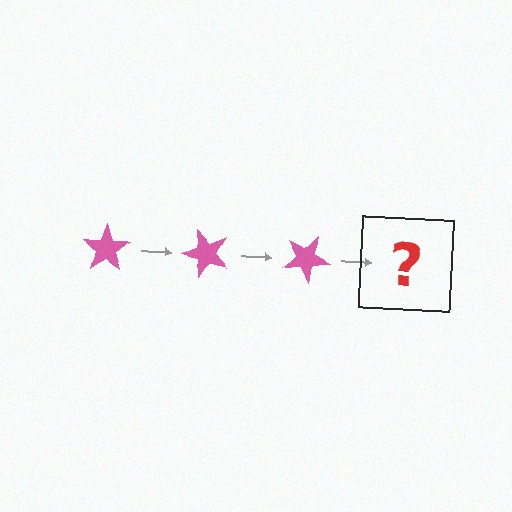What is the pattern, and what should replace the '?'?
The pattern is that the star rotates 50 degrees each step. The '?' should be a pink star rotated 150 degrees.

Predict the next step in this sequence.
The next step is a pink star rotated 150 degrees.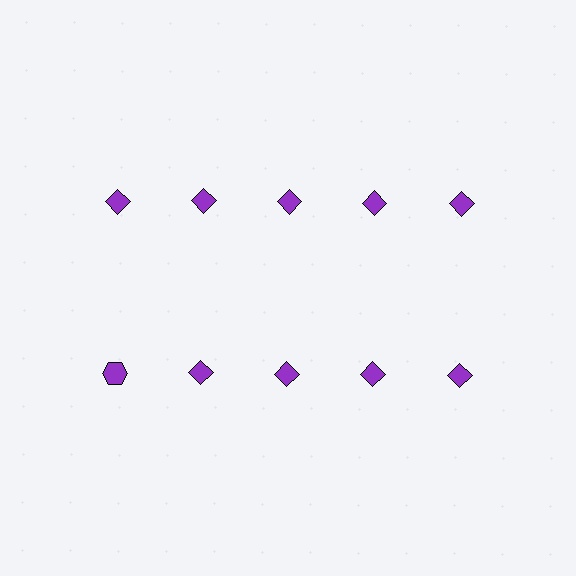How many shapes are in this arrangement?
There are 10 shapes arranged in a grid pattern.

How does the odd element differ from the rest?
It has a different shape: hexagon instead of diamond.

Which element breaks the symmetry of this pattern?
The purple hexagon in the second row, leftmost column breaks the symmetry. All other shapes are purple diamonds.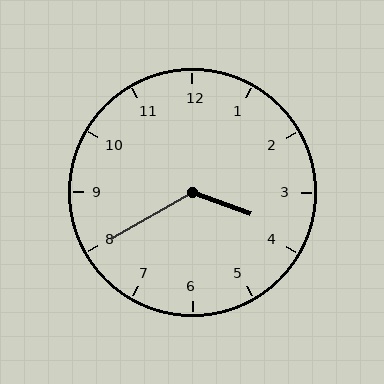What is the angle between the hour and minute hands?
Approximately 130 degrees.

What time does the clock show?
3:40.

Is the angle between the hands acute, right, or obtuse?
It is obtuse.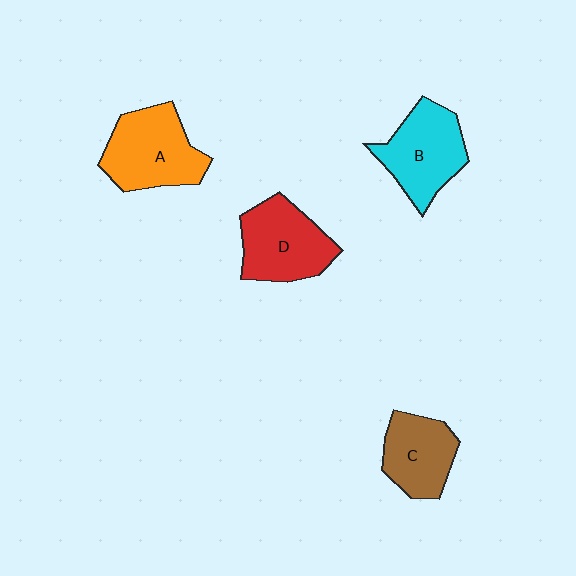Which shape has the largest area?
Shape A (orange).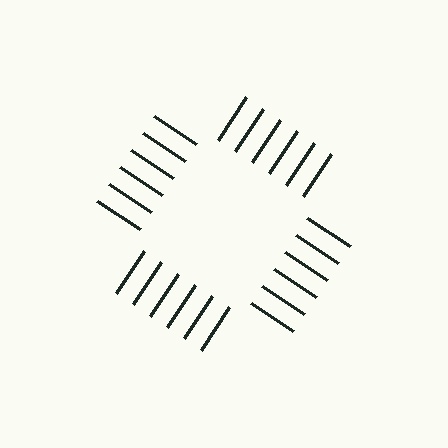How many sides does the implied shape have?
4 sides — the line-ends trace a square.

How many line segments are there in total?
24 — 6 along each of the 4 edges.